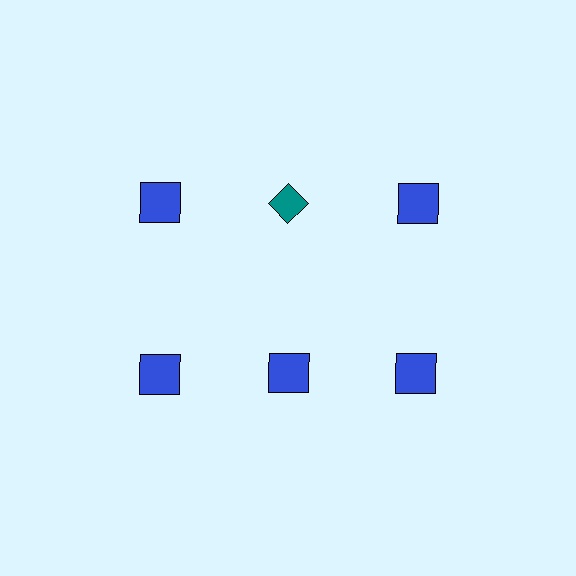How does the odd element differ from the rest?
It differs in both color (teal instead of blue) and shape (diamond instead of square).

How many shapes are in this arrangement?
There are 6 shapes arranged in a grid pattern.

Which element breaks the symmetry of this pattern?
The teal diamond in the top row, second from left column breaks the symmetry. All other shapes are blue squares.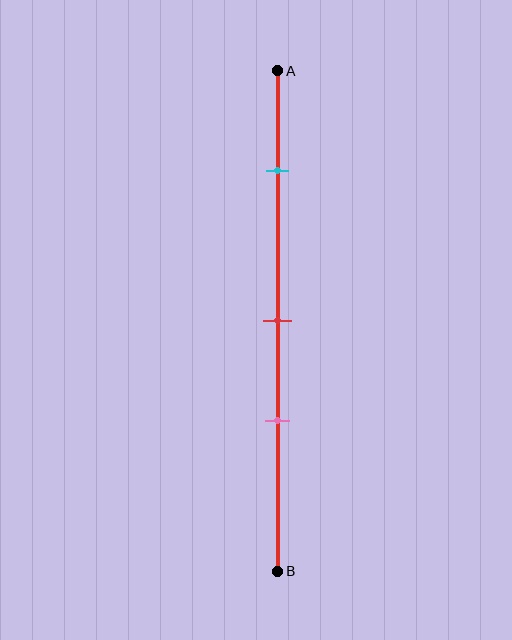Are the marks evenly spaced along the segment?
No, the marks are not evenly spaced.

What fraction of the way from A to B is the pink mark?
The pink mark is approximately 70% (0.7) of the way from A to B.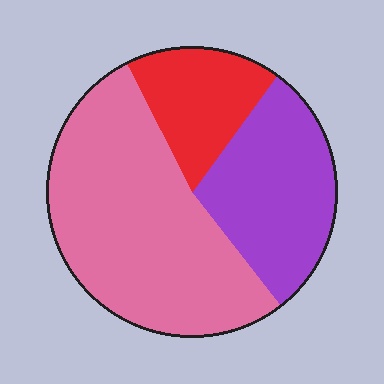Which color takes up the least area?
Red, at roughly 20%.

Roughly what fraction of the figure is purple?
Purple covers 29% of the figure.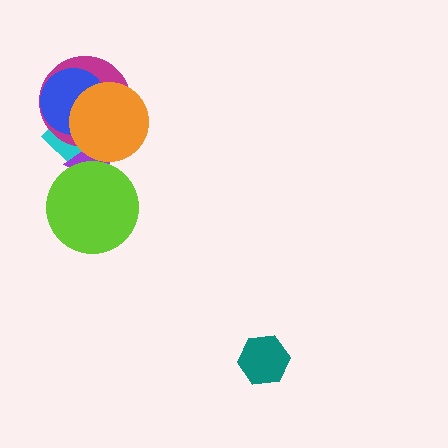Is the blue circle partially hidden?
Yes, it is partially covered by another shape.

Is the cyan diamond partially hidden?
Yes, it is partially covered by another shape.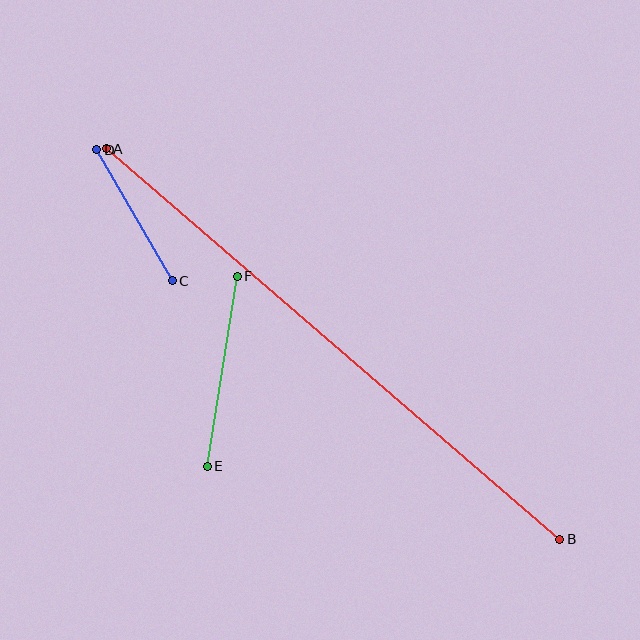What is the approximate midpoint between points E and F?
The midpoint is at approximately (222, 371) pixels.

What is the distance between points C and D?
The distance is approximately 152 pixels.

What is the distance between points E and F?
The distance is approximately 192 pixels.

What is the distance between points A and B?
The distance is approximately 599 pixels.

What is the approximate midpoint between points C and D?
The midpoint is at approximately (135, 215) pixels.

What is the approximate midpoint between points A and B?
The midpoint is at approximately (333, 344) pixels.